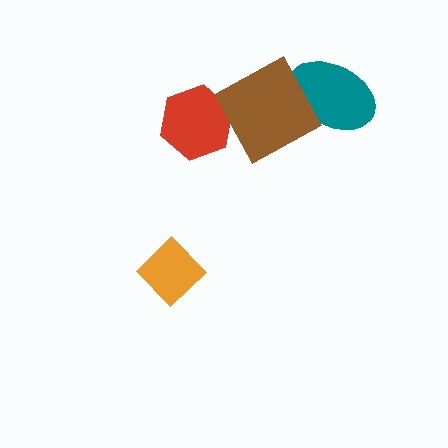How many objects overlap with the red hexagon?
0 objects overlap with the red hexagon.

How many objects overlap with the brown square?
1 object overlaps with the brown square.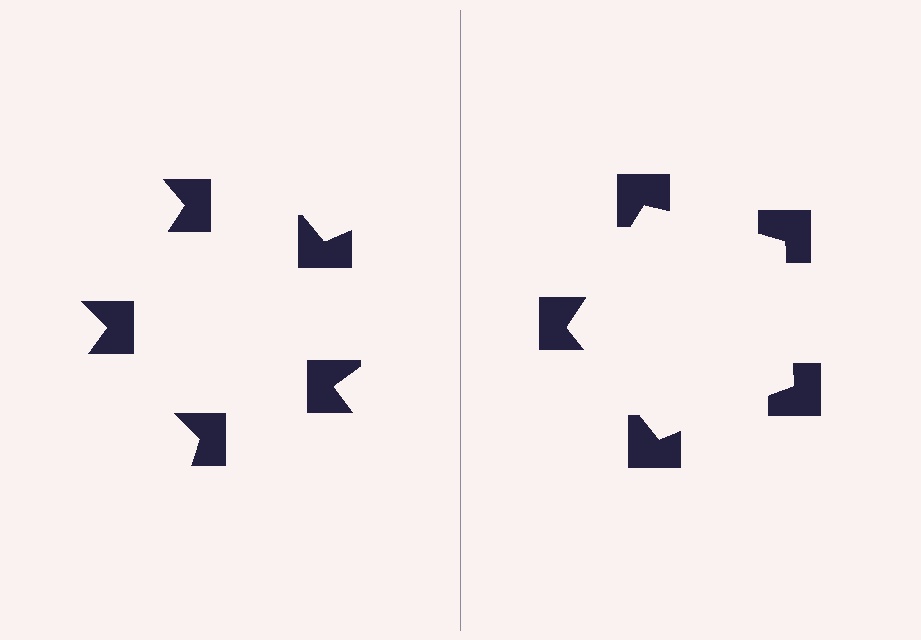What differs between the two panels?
The notched squares are positioned identically on both sides; only the wedge orientations differ. On the right they align to a pentagon; on the left they are misaligned.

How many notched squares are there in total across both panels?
10 — 5 on each side.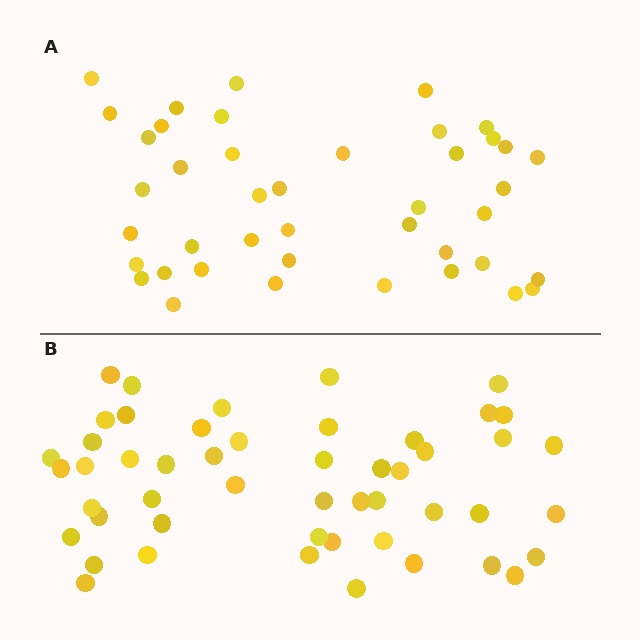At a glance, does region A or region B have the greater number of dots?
Region B (the bottom region) has more dots.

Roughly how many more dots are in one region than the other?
Region B has roughly 8 or so more dots than region A.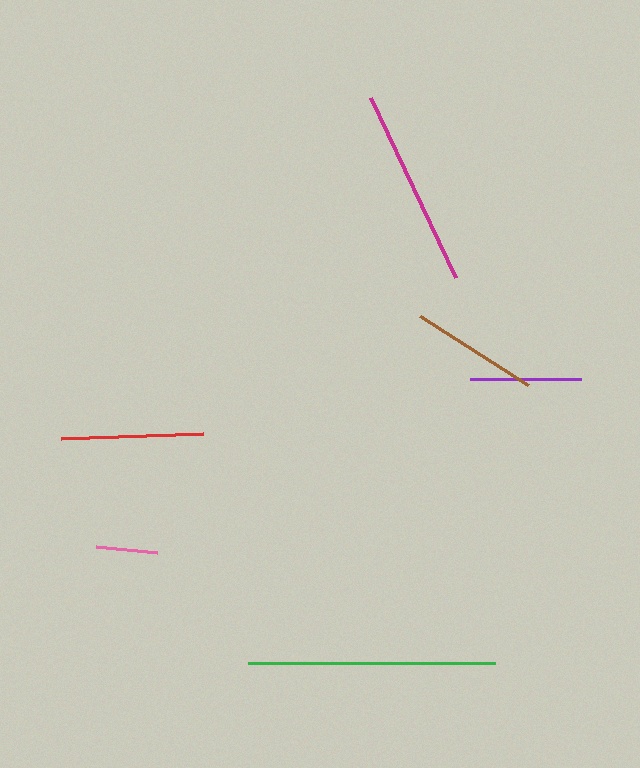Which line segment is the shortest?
The pink line is the shortest at approximately 62 pixels.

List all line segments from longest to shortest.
From longest to shortest: green, magenta, red, brown, purple, pink.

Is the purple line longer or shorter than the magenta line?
The magenta line is longer than the purple line.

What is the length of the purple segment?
The purple segment is approximately 111 pixels long.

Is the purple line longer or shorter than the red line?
The red line is longer than the purple line.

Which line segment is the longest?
The green line is the longest at approximately 247 pixels.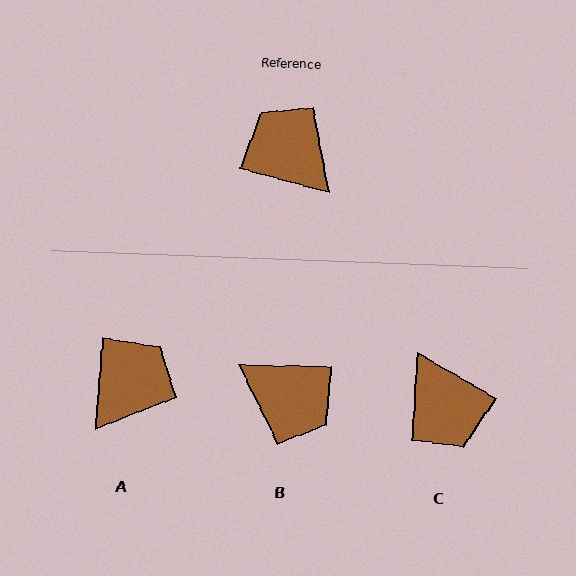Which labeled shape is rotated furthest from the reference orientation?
C, about 166 degrees away.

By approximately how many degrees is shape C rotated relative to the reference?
Approximately 166 degrees counter-clockwise.